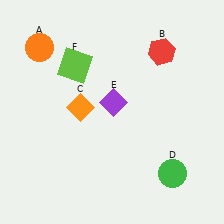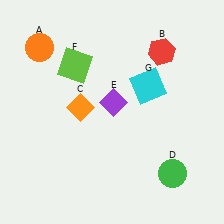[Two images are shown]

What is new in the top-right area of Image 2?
A cyan square (G) was added in the top-right area of Image 2.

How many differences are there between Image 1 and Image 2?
There is 1 difference between the two images.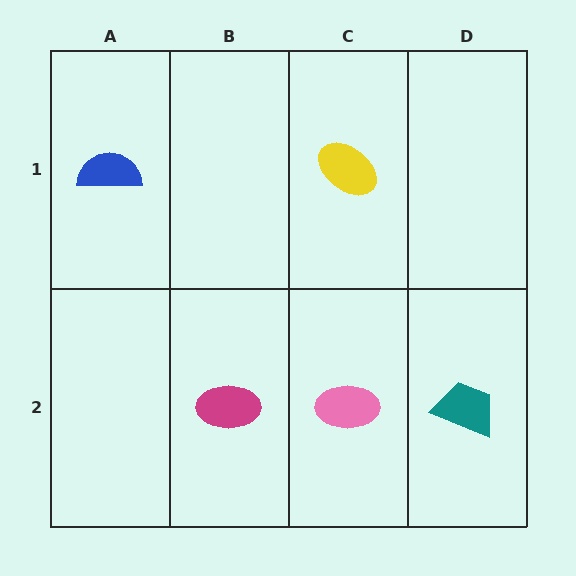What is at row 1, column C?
A yellow ellipse.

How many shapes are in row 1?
2 shapes.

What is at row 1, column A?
A blue semicircle.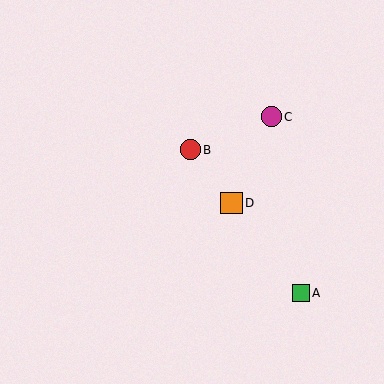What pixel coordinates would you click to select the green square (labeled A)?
Click at (301, 293) to select the green square A.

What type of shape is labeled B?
Shape B is a red circle.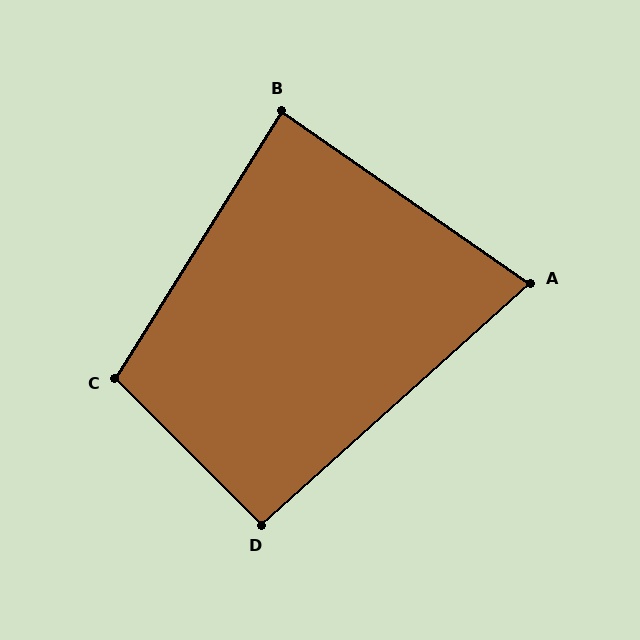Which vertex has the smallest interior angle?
A, at approximately 77 degrees.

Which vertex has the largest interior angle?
C, at approximately 103 degrees.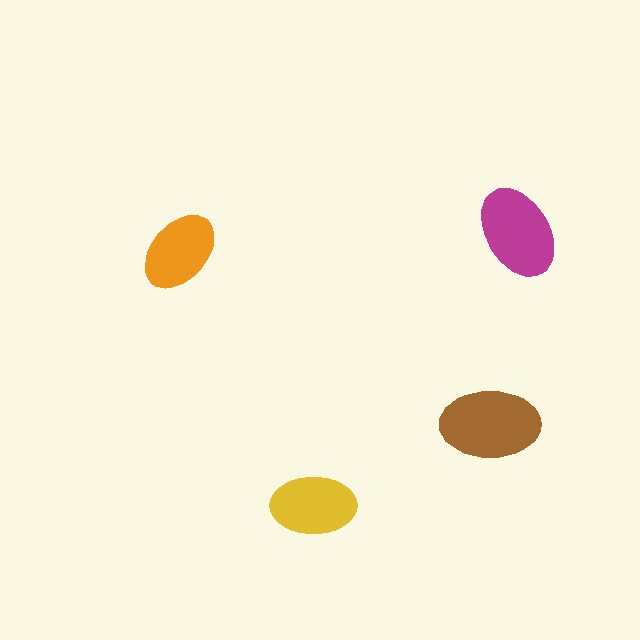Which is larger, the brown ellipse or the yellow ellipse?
The brown one.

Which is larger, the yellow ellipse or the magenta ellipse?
The magenta one.